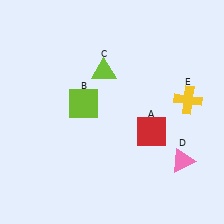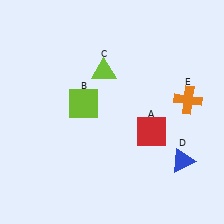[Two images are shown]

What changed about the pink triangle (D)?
In Image 1, D is pink. In Image 2, it changed to blue.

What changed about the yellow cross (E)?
In Image 1, E is yellow. In Image 2, it changed to orange.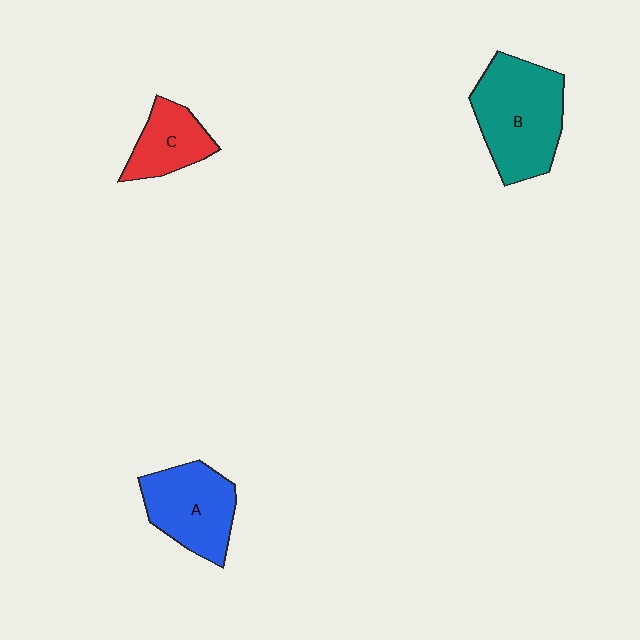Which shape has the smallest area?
Shape C (red).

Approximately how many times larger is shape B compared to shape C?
Approximately 1.9 times.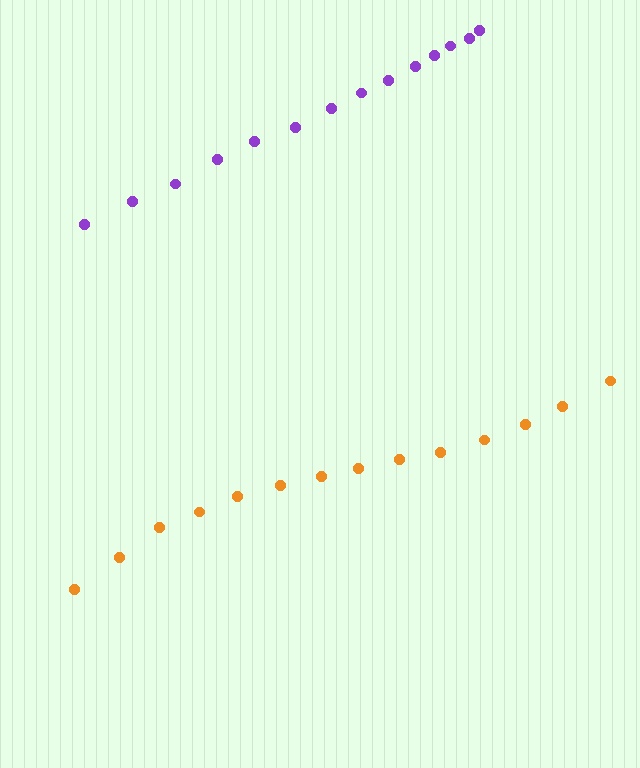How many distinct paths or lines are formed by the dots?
There are 2 distinct paths.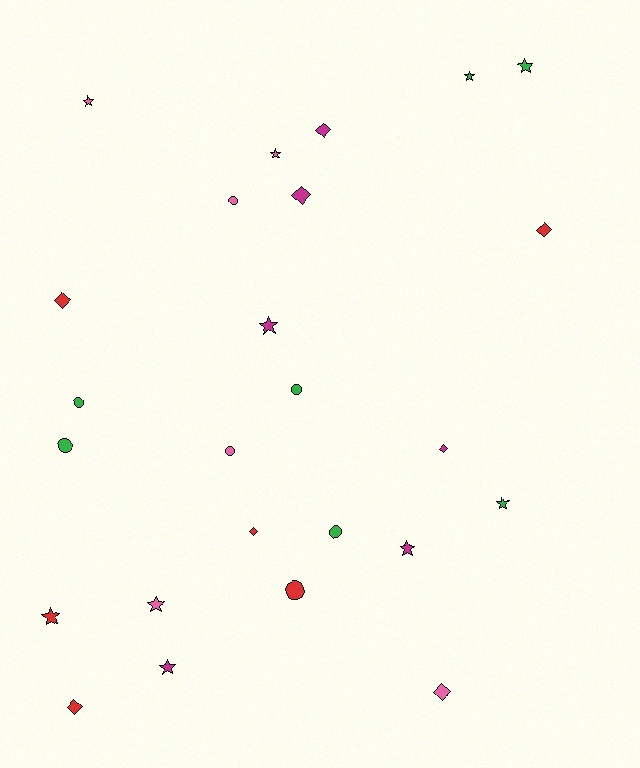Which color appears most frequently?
Green, with 7 objects.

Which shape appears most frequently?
Star, with 10 objects.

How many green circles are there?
There are 4 green circles.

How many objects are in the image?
There are 25 objects.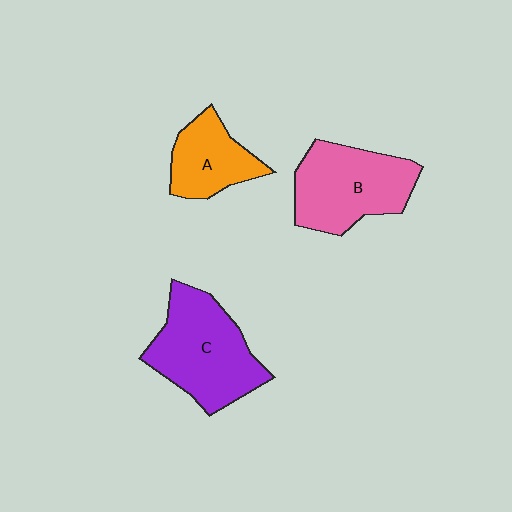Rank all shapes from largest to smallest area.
From largest to smallest: C (purple), B (pink), A (orange).